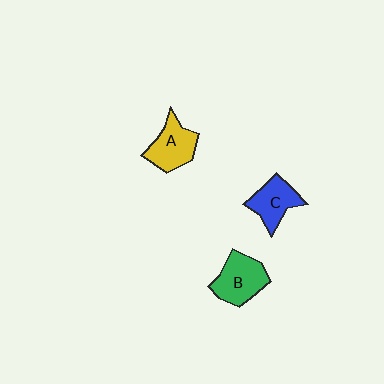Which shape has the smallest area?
Shape C (blue).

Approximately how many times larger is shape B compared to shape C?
Approximately 1.2 times.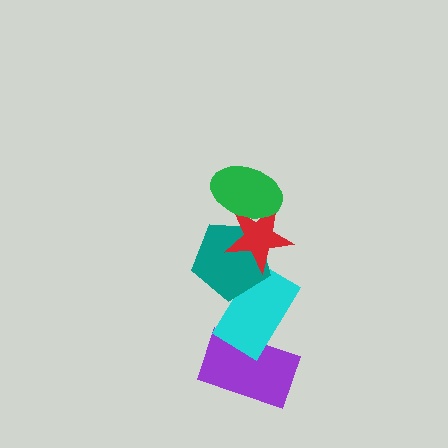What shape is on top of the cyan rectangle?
The teal pentagon is on top of the cyan rectangle.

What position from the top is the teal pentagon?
The teal pentagon is 3rd from the top.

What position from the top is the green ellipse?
The green ellipse is 1st from the top.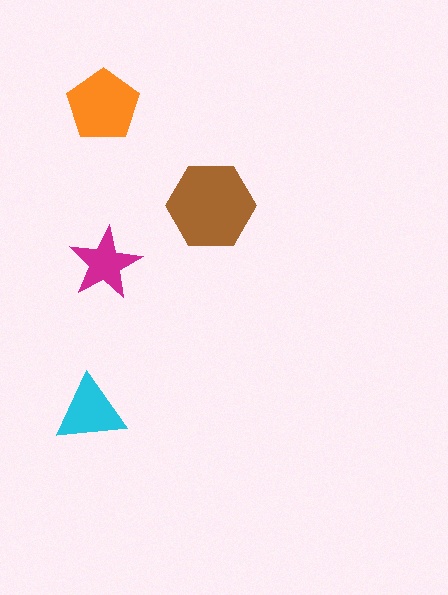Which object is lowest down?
The cyan triangle is bottommost.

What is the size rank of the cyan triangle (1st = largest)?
3rd.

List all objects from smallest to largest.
The magenta star, the cyan triangle, the orange pentagon, the brown hexagon.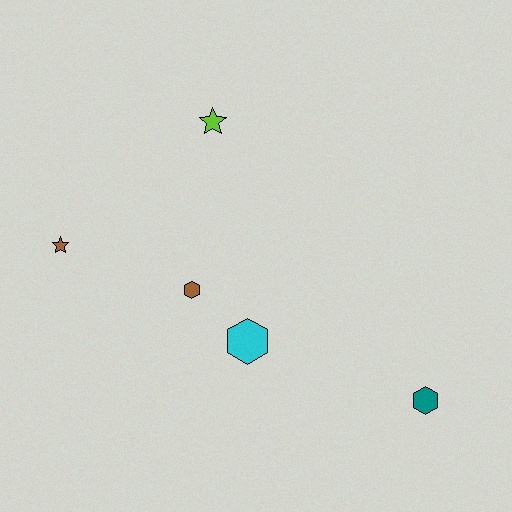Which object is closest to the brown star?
The brown hexagon is closest to the brown star.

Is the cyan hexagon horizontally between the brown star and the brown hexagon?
No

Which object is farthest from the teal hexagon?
The brown star is farthest from the teal hexagon.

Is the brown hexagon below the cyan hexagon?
No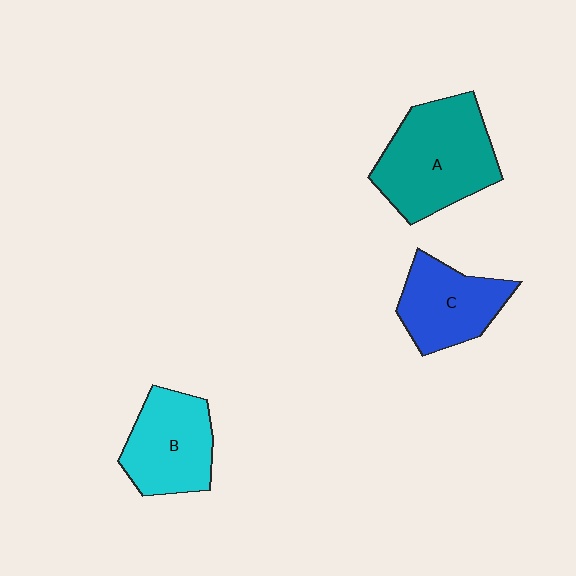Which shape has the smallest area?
Shape C (blue).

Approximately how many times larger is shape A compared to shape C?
Approximately 1.5 times.